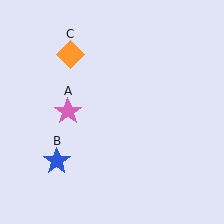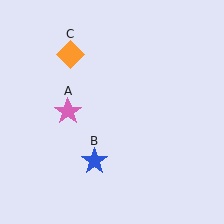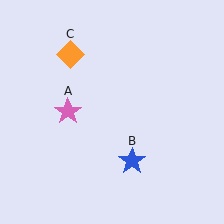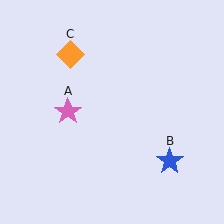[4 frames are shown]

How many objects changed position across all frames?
1 object changed position: blue star (object B).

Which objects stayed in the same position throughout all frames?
Pink star (object A) and orange diamond (object C) remained stationary.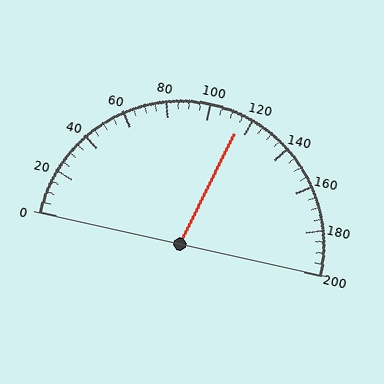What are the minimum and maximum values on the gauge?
The gauge ranges from 0 to 200.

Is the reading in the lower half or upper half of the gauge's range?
The reading is in the upper half of the range (0 to 200).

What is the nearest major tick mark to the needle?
The nearest major tick mark is 120.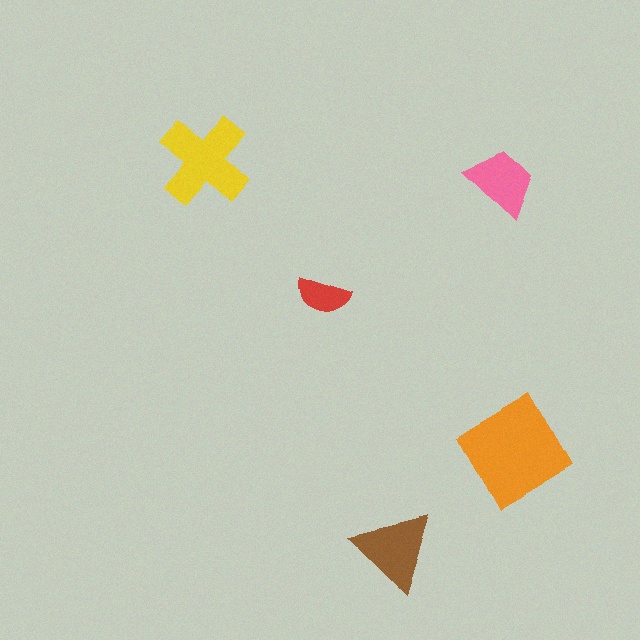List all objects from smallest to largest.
The red semicircle, the pink trapezoid, the brown triangle, the yellow cross, the orange diamond.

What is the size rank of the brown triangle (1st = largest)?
3rd.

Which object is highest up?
The yellow cross is topmost.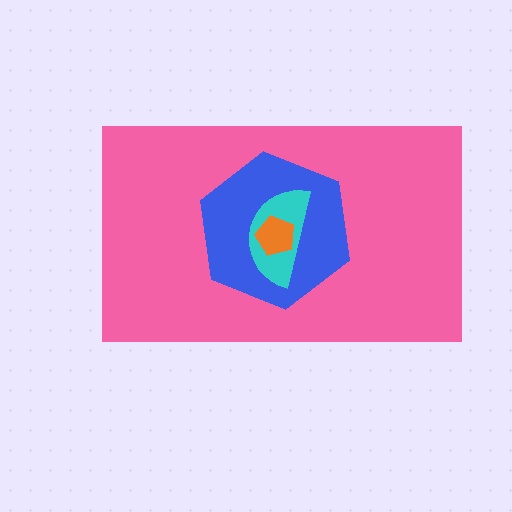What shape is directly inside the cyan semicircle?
The orange pentagon.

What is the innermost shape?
The orange pentagon.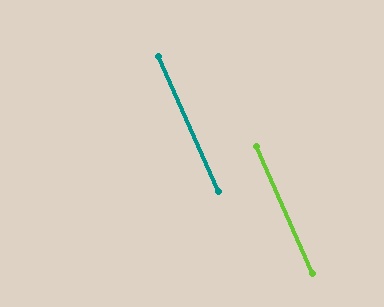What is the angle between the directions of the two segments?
Approximately 0 degrees.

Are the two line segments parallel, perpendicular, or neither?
Parallel — their directions differ by only 0.2°.